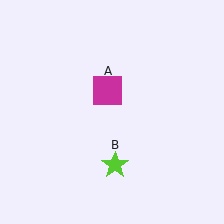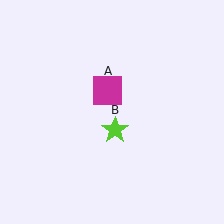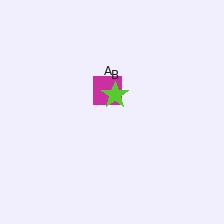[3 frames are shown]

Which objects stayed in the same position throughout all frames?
Magenta square (object A) remained stationary.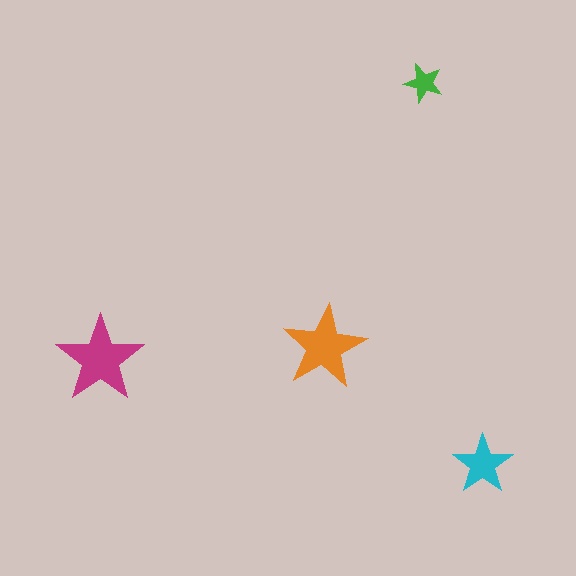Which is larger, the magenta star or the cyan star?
The magenta one.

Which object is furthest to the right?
The cyan star is rightmost.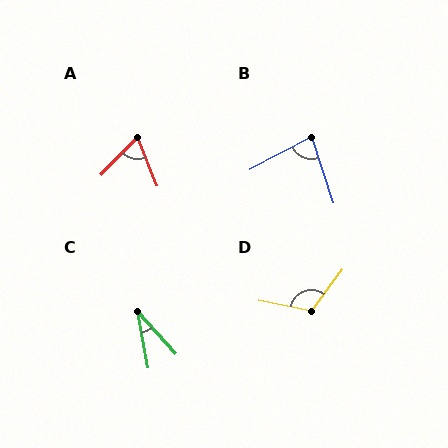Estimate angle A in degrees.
Approximately 66 degrees.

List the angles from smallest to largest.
C (31°), A (66°), B (80°), D (115°).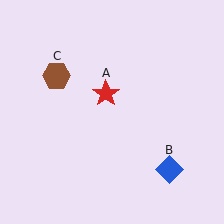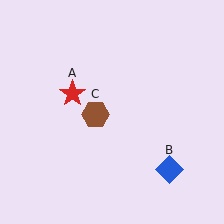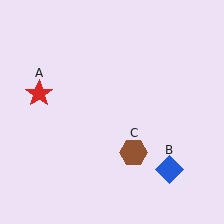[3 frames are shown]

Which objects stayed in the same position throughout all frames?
Blue diamond (object B) remained stationary.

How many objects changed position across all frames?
2 objects changed position: red star (object A), brown hexagon (object C).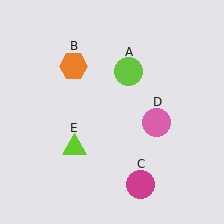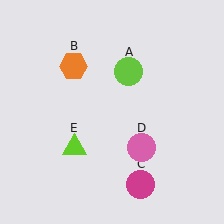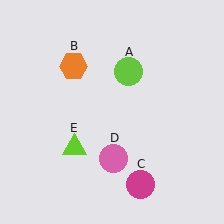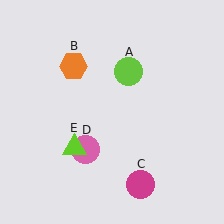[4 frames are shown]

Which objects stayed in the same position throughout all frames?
Lime circle (object A) and orange hexagon (object B) and magenta circle (object C) and lime triangle (object E) remained stationary.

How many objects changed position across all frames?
1 object changed position: pink circle (object D).